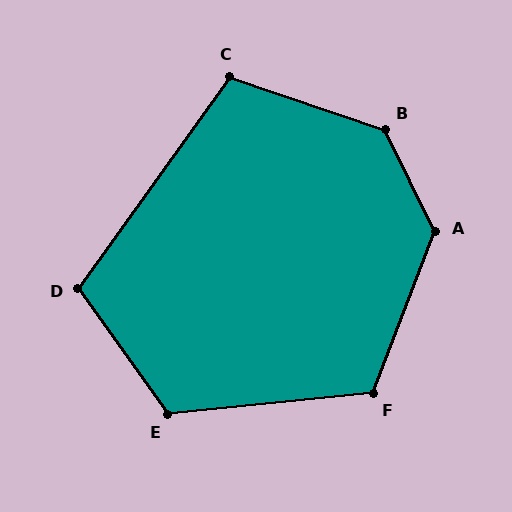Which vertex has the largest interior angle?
B, at approximately 135 degrees.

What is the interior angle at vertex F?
Approximately 116 degrees (obtuse).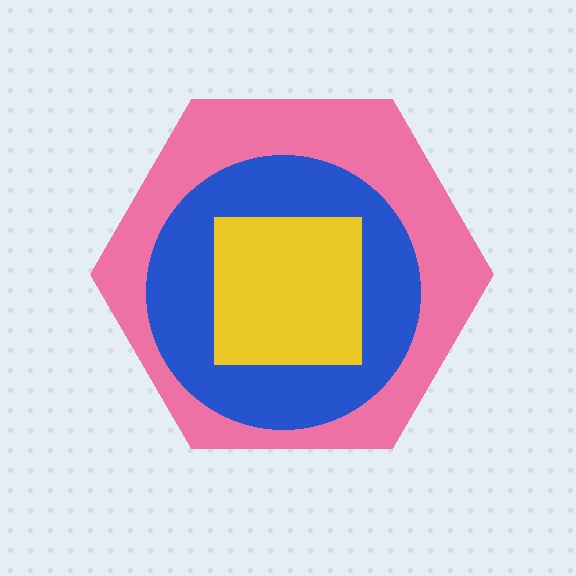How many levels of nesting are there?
3.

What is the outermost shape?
The pink hexagon.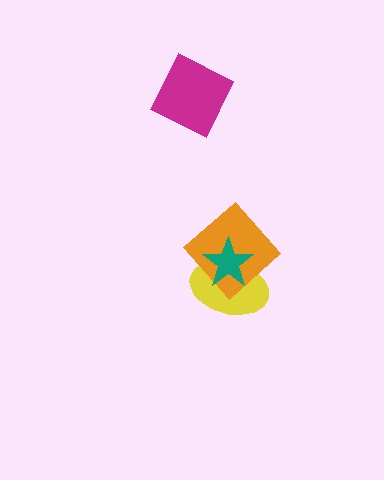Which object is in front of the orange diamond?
The teal star is in front of the orange diamond.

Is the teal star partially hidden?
No, no other shape covers it.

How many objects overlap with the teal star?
2 objects overlap with the teal star.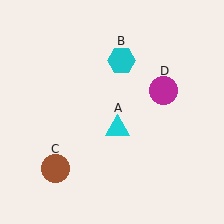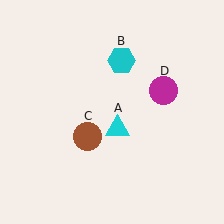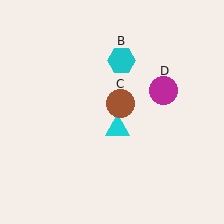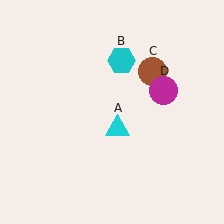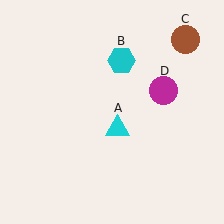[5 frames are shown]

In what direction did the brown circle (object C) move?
The brown circle (object C) moved up and to the right.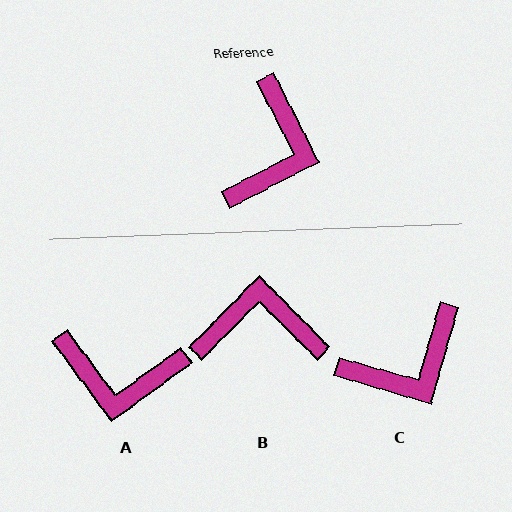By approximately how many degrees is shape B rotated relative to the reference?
Approximately 108 degrees counter-clockwise.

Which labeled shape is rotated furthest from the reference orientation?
B, about 108 degrees away.